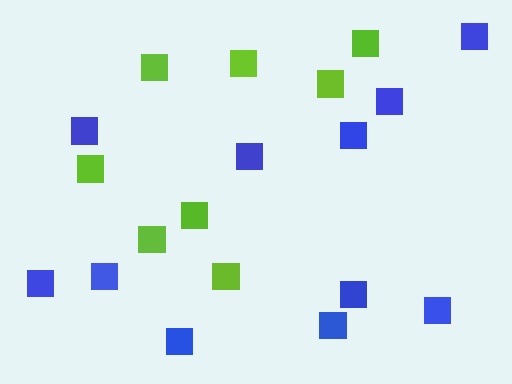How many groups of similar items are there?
There are 2 groups: one group of lime squares (8) and one group of blue squares (11).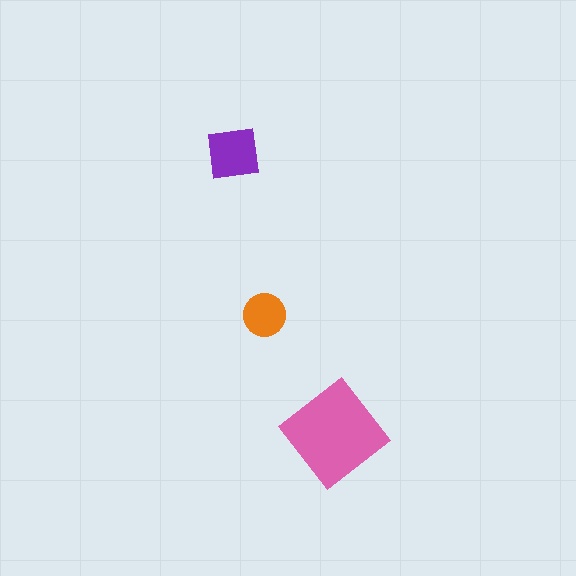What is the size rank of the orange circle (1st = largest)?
3rd.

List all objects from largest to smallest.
The pink diamond, the purple square, the orange circle.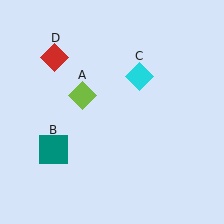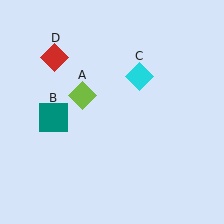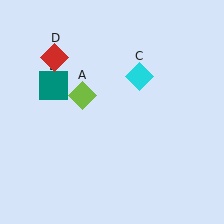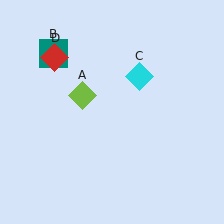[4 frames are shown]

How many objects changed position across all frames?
1 object changed position: teal square (object B).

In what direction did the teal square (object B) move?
The teal square (object B) moved up.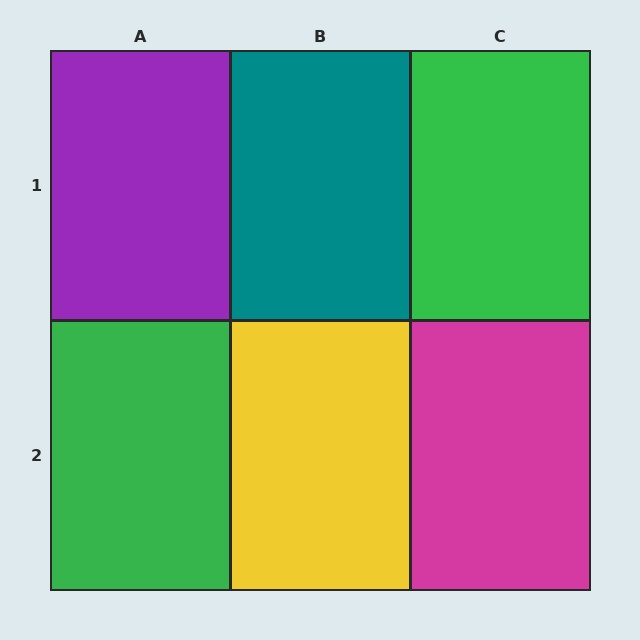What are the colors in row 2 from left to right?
Green, yellow, magenta.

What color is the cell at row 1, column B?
Teal.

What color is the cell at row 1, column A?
Purple.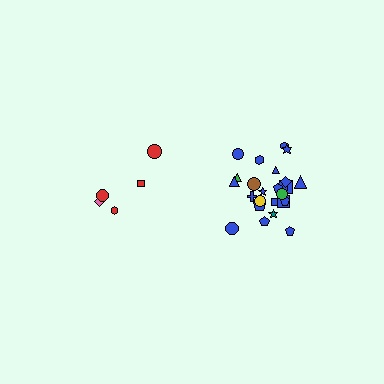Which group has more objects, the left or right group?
The right group.